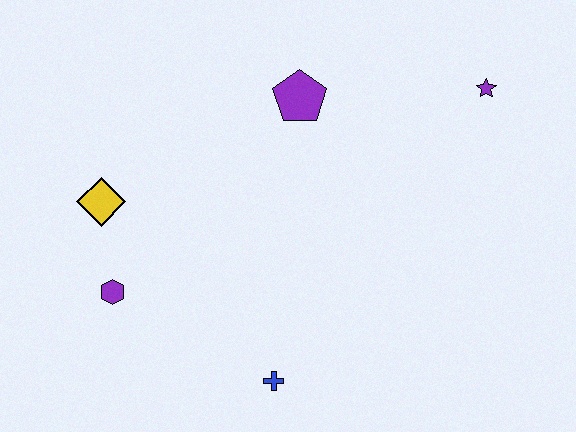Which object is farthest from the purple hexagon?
The purple star is farthest from the purple hexagon.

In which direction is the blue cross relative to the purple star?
The blue cross is below the purple star.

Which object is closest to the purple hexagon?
The yellow diamond is closest to the purple hexagon.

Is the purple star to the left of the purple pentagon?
No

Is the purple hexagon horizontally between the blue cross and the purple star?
No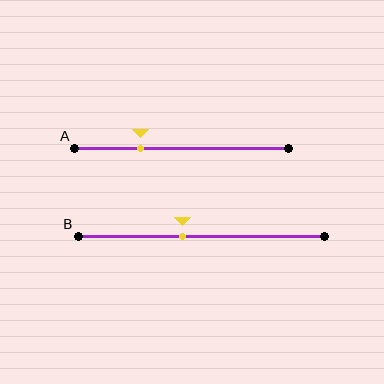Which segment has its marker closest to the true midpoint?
Segment B has its marker closest to the true midpoint.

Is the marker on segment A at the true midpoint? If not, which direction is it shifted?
No, the marker on segment A is shifted to the left by about 19% of the segment length.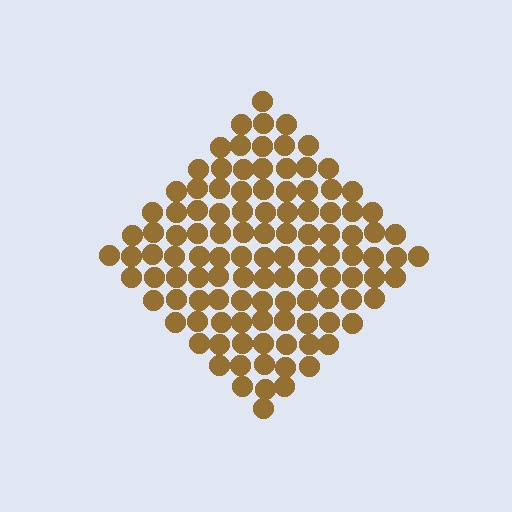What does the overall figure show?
The overall figure shows a diamond.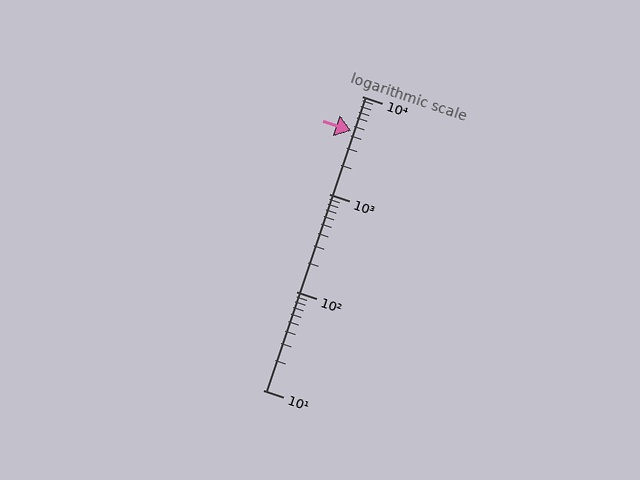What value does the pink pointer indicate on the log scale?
The pointer indicates approximately 4400.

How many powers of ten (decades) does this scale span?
The scale spans 3 decades, from 10 to 10000.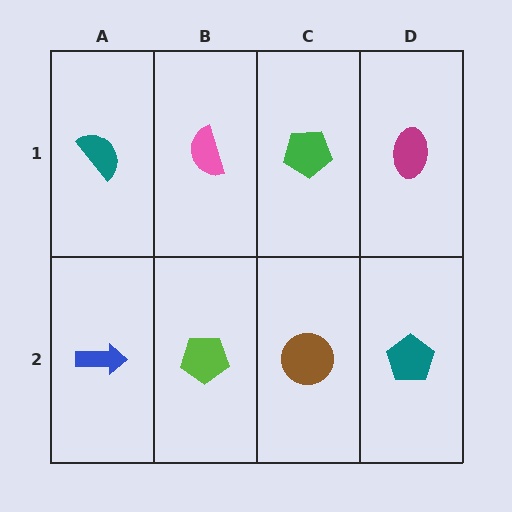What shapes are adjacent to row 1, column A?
A blue arrow (row 2, column A), a pink semicircle (row 1, column B).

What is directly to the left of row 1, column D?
A green pentagon.